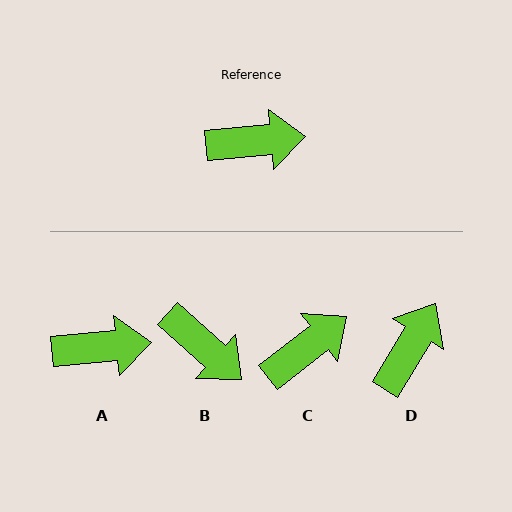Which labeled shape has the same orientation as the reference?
A.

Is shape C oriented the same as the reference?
No, it is off by about 32 degrees.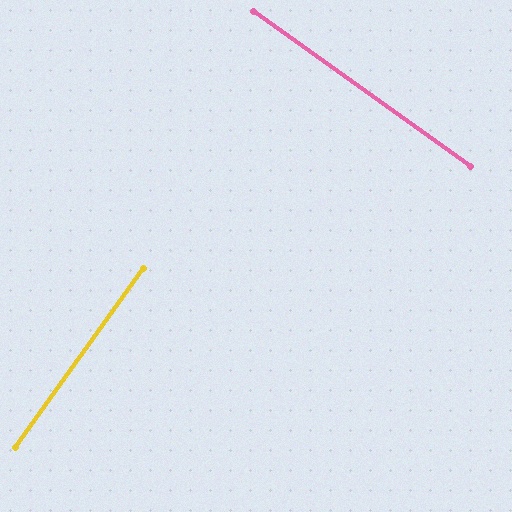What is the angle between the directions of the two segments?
Approximately 90 degrees.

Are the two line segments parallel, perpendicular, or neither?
Perpendicular — they meet at approximately 90°.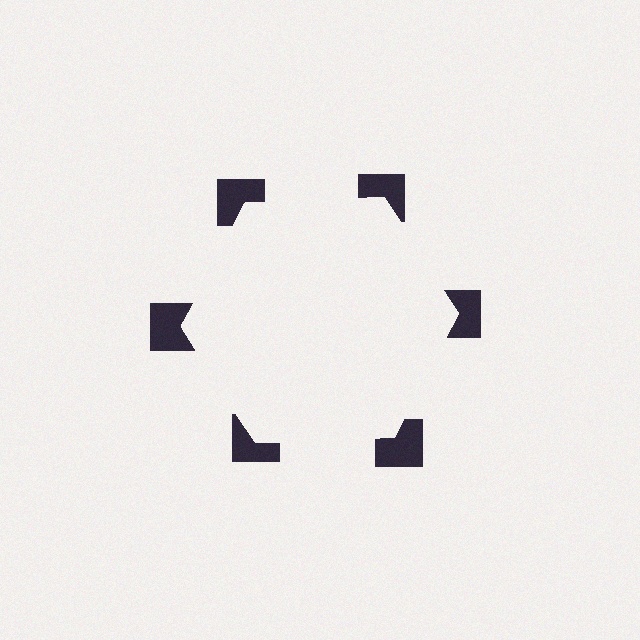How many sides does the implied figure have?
6 sides.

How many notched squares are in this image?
There are 6 — one at each vertex of the illusory hexagon.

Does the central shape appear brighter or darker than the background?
It typically appears slightly brighter than the background, even though no actual brightness change is drawn.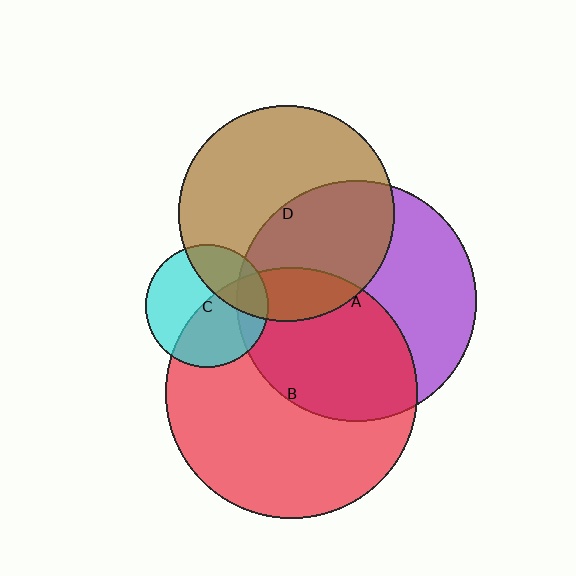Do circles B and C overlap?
Yes.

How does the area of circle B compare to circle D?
Approximately 1.4 times.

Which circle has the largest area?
Circle B (red).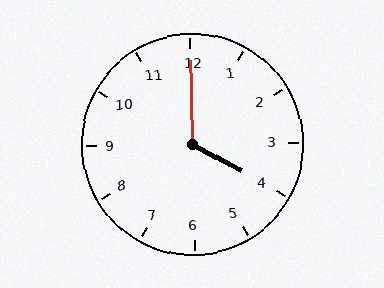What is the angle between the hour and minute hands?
Approximately 120 degrees.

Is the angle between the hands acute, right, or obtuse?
It is obtuse.